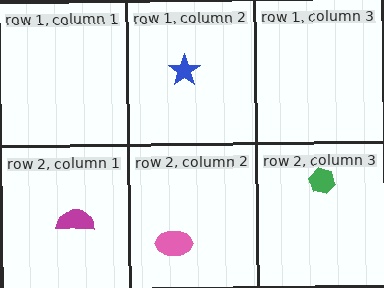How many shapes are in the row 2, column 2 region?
1.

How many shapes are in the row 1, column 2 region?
1.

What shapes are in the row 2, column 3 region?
The green hexagon.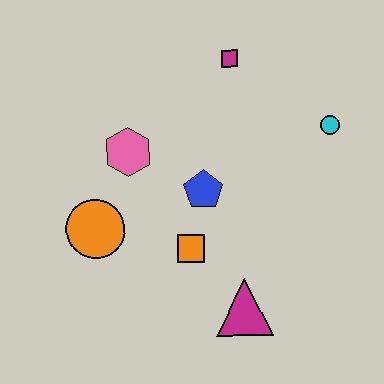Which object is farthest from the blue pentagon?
The cyan circle is farthest from the blue pentagon.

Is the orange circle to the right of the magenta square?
No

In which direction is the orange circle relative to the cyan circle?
The orange circle is to the left of the cyan circle.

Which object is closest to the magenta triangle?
The orange square is closest to the magenta triangle.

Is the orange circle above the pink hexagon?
No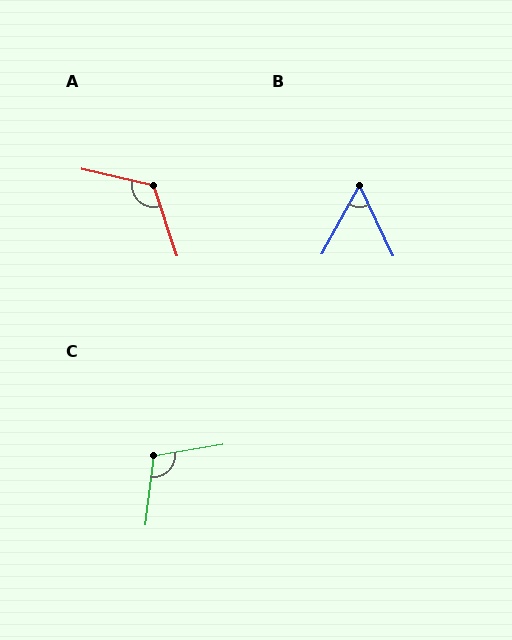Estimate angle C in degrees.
Approximately 106 degrees.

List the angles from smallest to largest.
B (55°), C (106°), A (121°).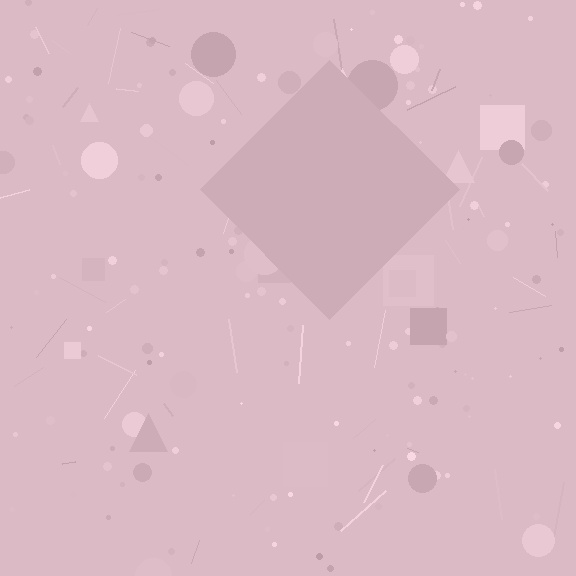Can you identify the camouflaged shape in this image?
The camouflaged shape is a diamond.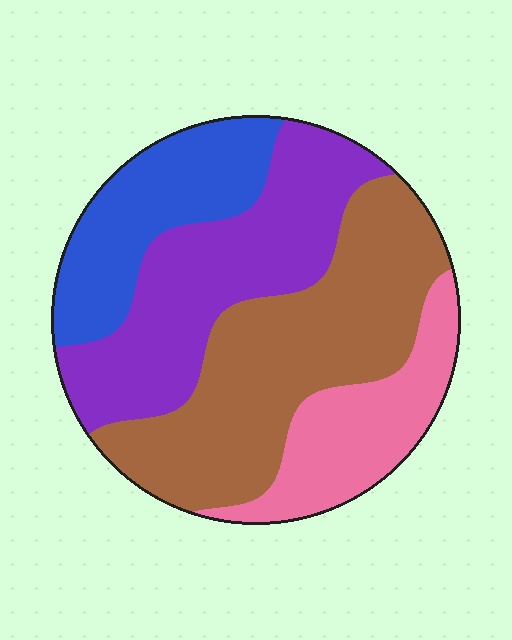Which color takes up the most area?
Brown, at roughly 35%.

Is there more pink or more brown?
Brown.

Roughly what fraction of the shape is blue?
Blue takes up about one fifth (1/5) of the shape.